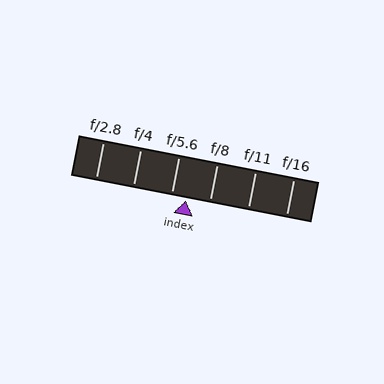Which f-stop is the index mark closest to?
The index mark is closest to f/5.6.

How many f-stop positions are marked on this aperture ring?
There are 6 f-stop positions marked.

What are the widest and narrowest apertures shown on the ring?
The widest aperture shown is f/2.8 and the narrowest is f/16.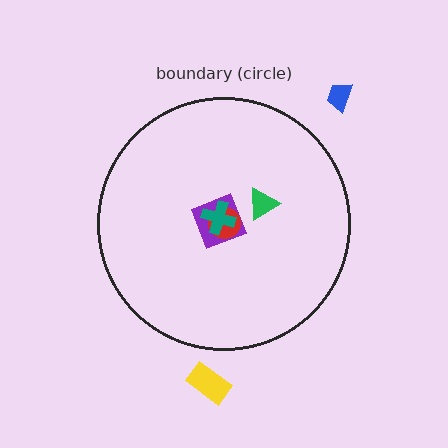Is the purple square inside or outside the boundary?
Inside.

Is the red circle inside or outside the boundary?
Inside.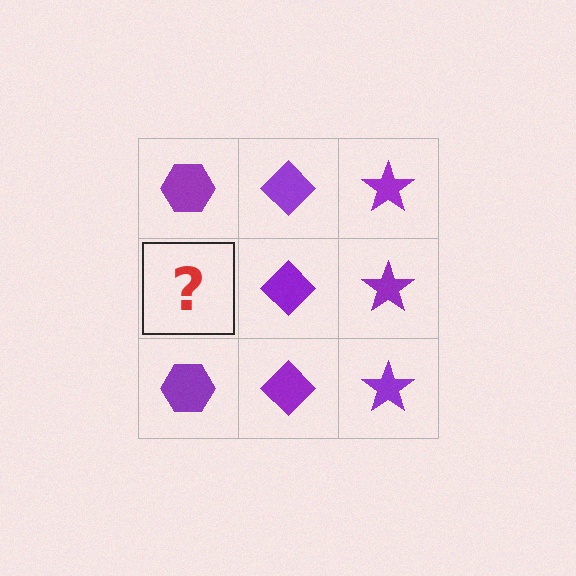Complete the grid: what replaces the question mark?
The question mark should be replaced with a purple hexagon.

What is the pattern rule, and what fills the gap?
The rule is that each column has a consistent shape. The gap should be filled with a purple hexagon.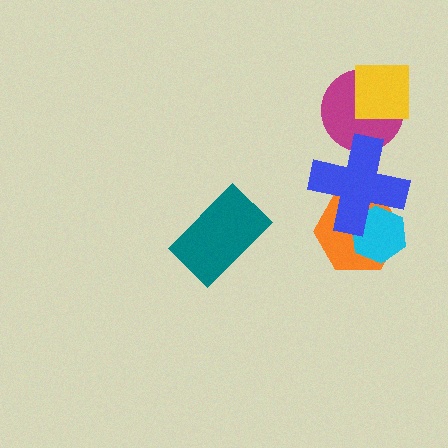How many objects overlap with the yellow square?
1 object overlaps with the yellow square.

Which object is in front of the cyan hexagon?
The blue cross is in front of the cyan hexagon.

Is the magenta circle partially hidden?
Yes, it is partially covered by another shape.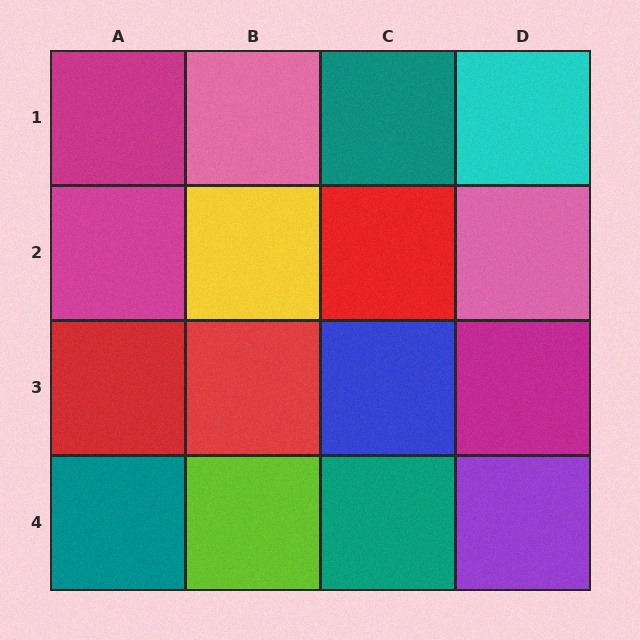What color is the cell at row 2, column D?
Pink.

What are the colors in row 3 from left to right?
Red, red, blue, magenta.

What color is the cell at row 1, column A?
Magenta.